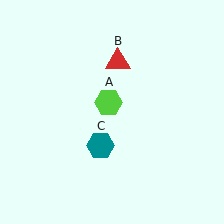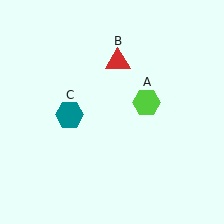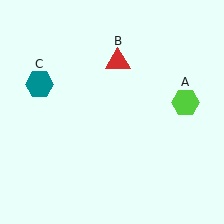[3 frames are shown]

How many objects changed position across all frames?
2 objects changed position: lime hexagon (object A), teal hexagon (object C).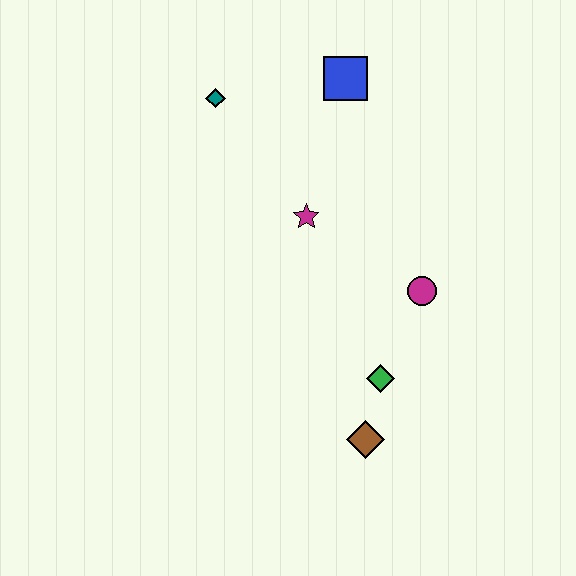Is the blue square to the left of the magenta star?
No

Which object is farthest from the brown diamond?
The teal diamond is farthest from the brown diamond.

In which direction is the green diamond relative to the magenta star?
The green diamond is below the magenta star.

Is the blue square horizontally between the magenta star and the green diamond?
Yes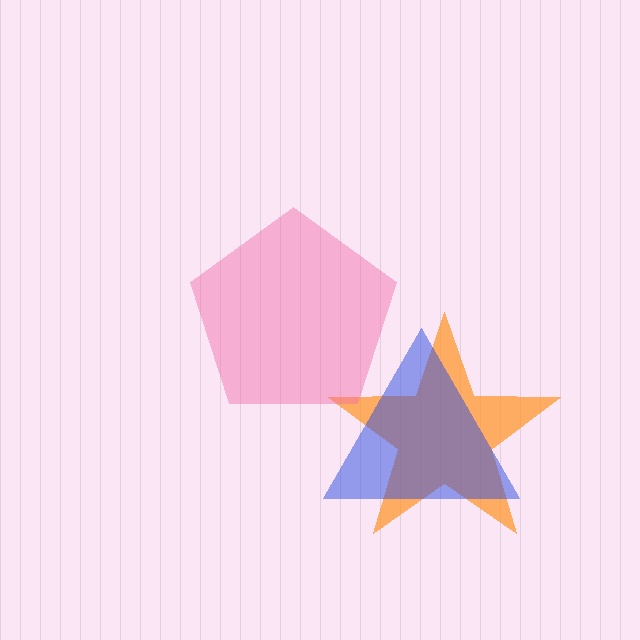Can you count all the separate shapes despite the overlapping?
Yes, there are 3 separate shapes.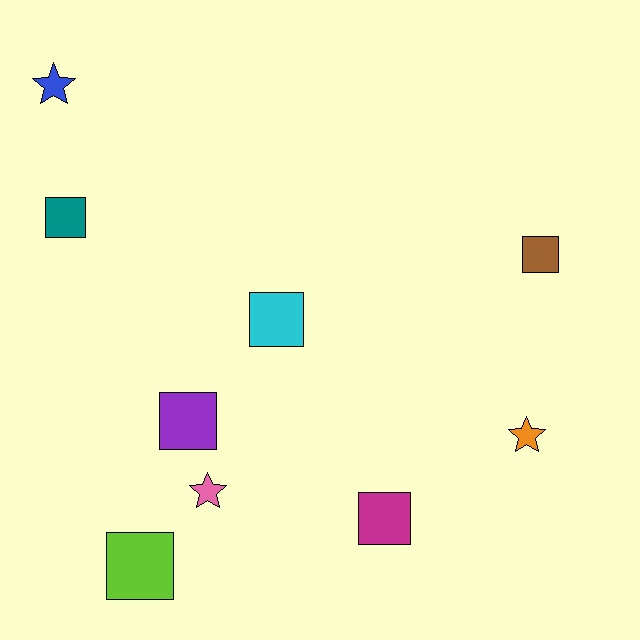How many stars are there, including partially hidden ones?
There are 3 stars.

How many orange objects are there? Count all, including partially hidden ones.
There is 1 orange object.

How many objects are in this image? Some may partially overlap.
There are 9 objects.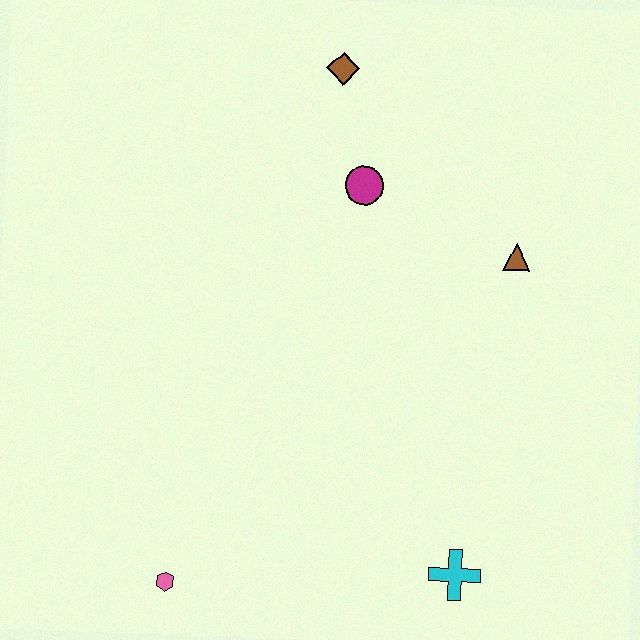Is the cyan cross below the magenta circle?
Yes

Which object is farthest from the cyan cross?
The brown diamond is farthest from the cyan cross.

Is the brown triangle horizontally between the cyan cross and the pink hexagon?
No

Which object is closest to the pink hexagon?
The cyan cross is closest to the pink hexagon.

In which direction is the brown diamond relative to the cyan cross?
The brown diamond is above the cyan cross.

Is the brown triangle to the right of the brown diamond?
Yes